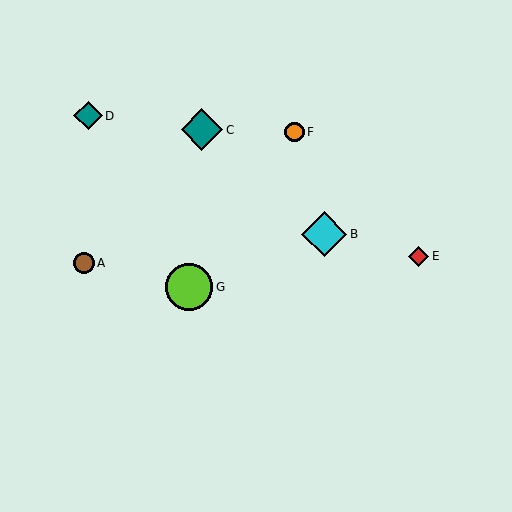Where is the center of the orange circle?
The center of the orange circle is at (295, 132).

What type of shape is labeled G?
Shape G is a lime circle.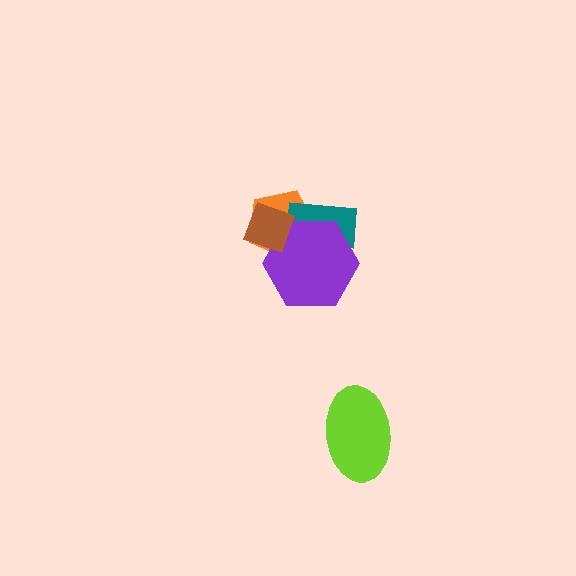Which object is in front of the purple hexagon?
The brown diamond is in front of the purple hexagon.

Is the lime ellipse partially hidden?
No, no other shape covers it.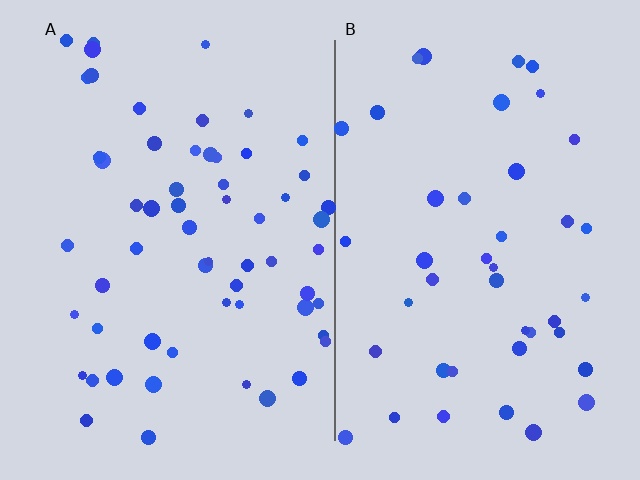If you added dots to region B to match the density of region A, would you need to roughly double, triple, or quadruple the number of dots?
Approximately double.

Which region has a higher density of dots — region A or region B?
A (the left).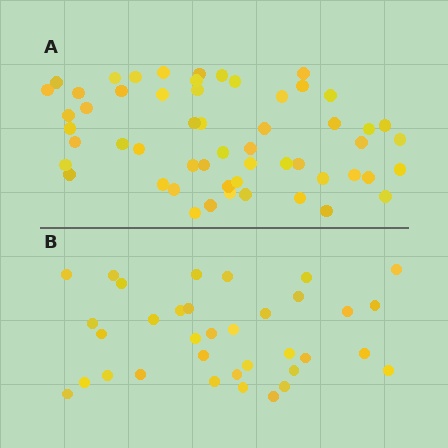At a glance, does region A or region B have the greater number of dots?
Region A (the top region) has more dots.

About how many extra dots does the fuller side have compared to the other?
Region A has approximately 20 more dots than region B.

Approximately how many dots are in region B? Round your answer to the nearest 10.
About 40 dots. (The exact count is 35, which rounds to 40.)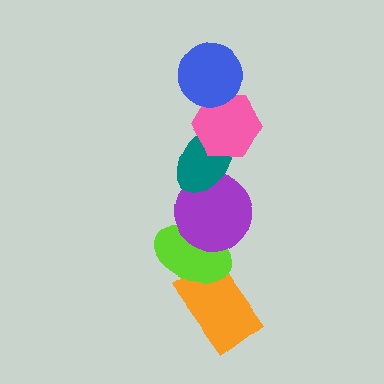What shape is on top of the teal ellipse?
The pink hexagon is on top of the teal ellipse.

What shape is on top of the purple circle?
The teal ellipse is on top of the purple circle.